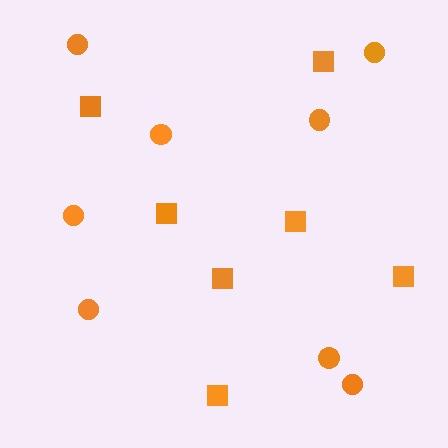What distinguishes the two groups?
There are 2 groups: one group of squares (7) and one group of circles (8).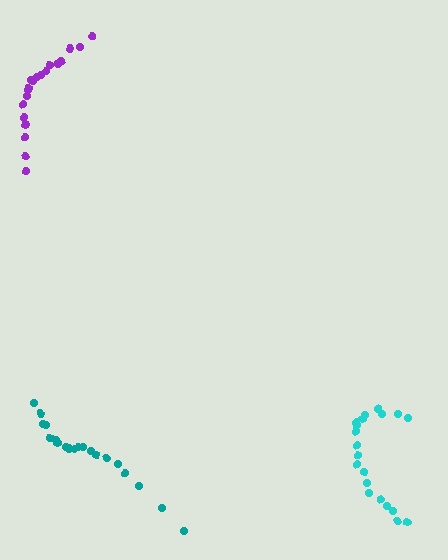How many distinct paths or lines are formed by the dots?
There are 3 distinct paths.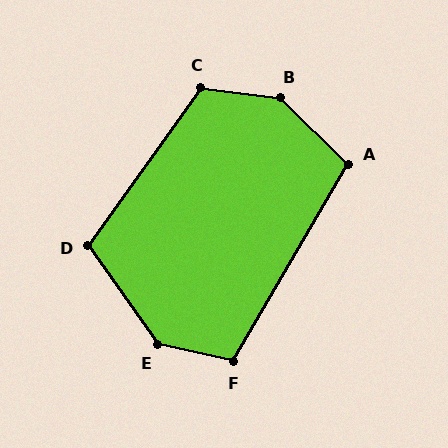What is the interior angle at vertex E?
Approximately 138 degrees (obtuse).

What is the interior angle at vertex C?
Approximately 118 degrees (obtuse).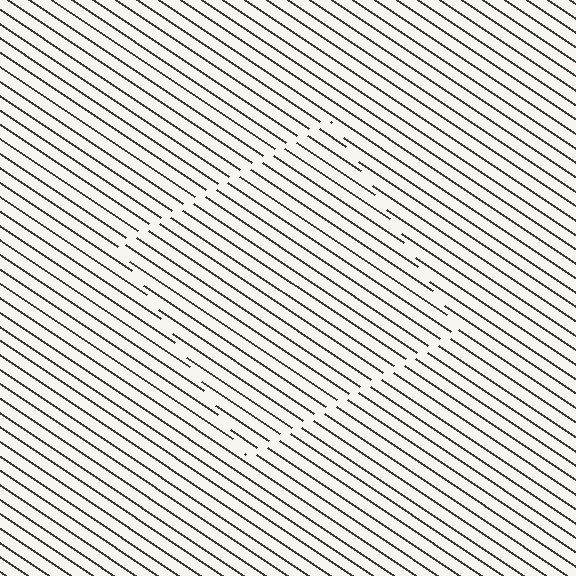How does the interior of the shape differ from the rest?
The interior of the shape contains the same grating, shifted by half a period — the contour is defined by the phase discontinuity where line-ends from the inner and outer gratings abut.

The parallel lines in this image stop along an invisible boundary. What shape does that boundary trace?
An illusory square. The interior of the shape contains the same grating, shifted by half a period — the contour is defined by the phase discontinuity where line-ends from the inner and outer gratings abut.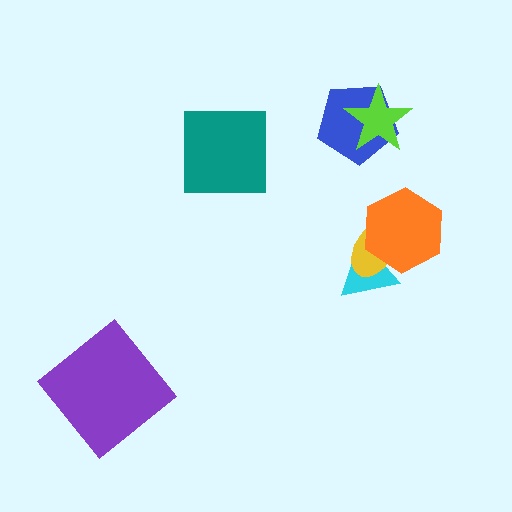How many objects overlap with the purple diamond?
0 objects overlap with the purple diamond.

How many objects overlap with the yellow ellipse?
2 objects overlap with the yellow ellipse.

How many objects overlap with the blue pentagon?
1 object overlaps with the blue pentagon.